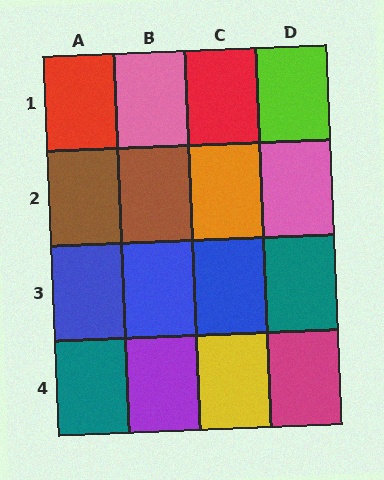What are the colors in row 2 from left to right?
Brown, brown, orange, pink.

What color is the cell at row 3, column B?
Blue.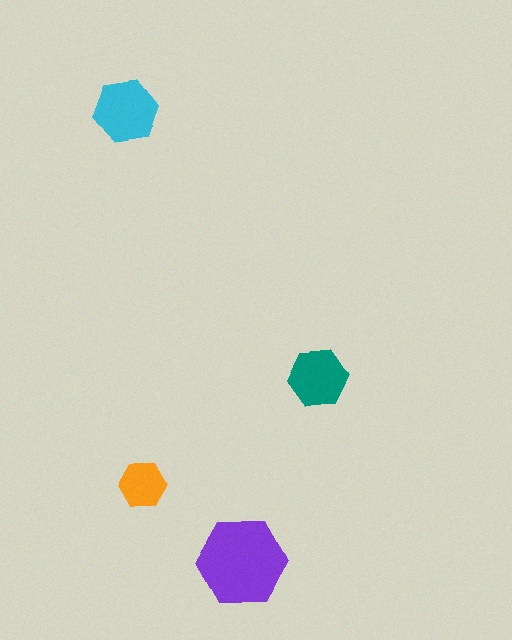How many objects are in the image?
There are 4 objects in the image.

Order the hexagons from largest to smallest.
the purple one, the cyan one, the teal one, the orange one.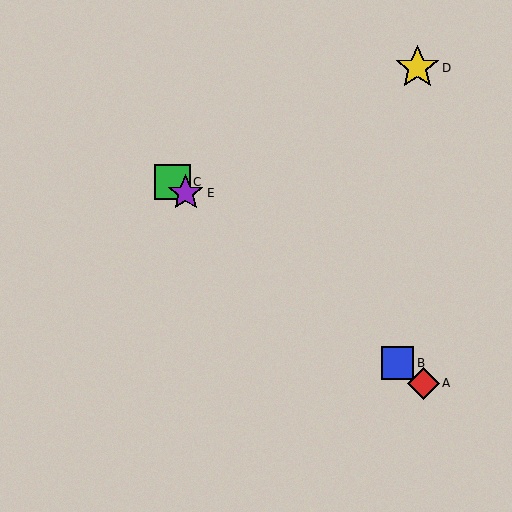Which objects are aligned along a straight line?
Objects A, B, C, E are aligned along a straight line.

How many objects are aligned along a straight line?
4 objects (A, B, C, E) are aligned along a straight line.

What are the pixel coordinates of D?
Object D is at (417, 68).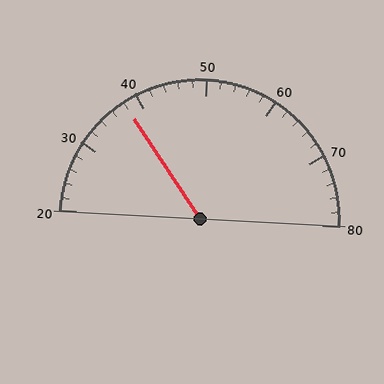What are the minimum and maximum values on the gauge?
The gauge ranges from 20 to 80.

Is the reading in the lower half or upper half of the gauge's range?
The reading is in the lower half of the range (20 to 80).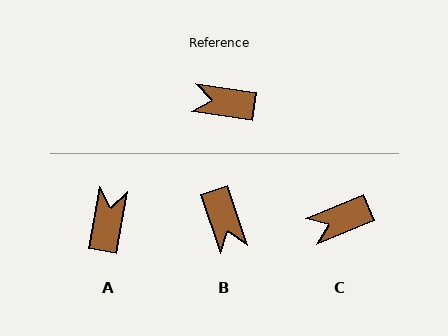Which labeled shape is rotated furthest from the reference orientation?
B, about 117 degrees away.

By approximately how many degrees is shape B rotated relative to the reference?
Approximately 117 degrees counter-clockwise.